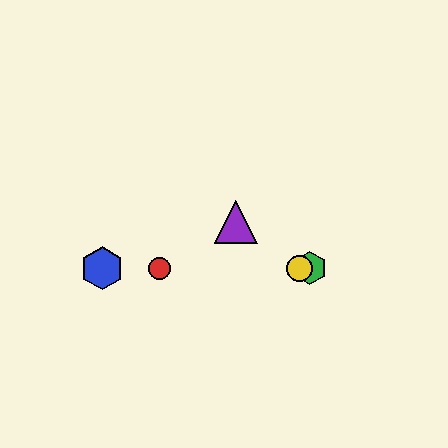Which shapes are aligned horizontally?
The red circle, the blue hexagon, the green hexagon, the yellow circle are aligned horizontally.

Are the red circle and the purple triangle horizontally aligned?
No, the red circle is at y≈268 and the purple triangle is at y≈222.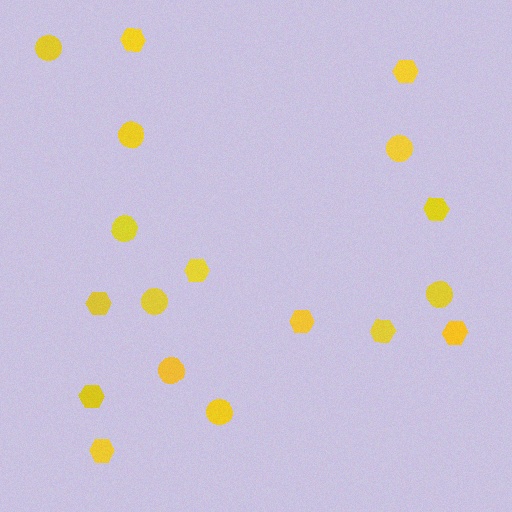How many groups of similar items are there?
There are 2 groups: one group of hexagons (10) and one group of circles (8).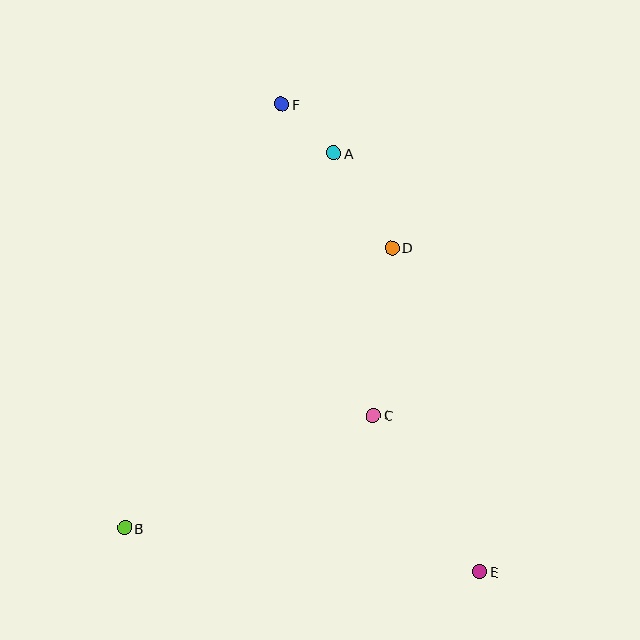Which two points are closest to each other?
Points A and F are closest to each other.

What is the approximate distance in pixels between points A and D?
The distance between A and D is approximately 111 pixels.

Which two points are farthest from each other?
Points E and F are farthest from each other.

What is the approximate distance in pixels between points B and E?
The distance between B and E is approximately 358 pixels.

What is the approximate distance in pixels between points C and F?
The distance between C and F is approximately 324 pixels.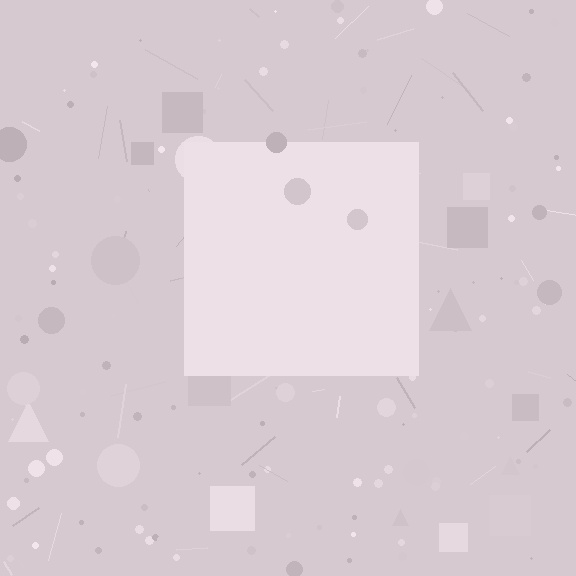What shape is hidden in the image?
A square is hidden in the image.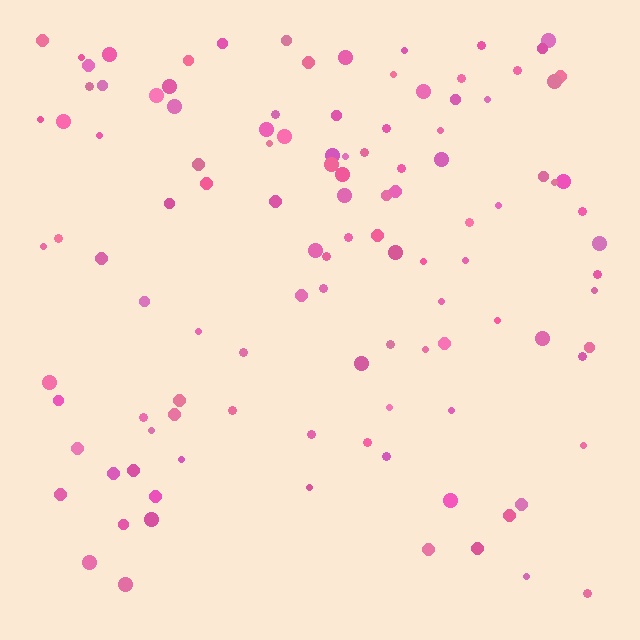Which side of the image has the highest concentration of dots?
The top.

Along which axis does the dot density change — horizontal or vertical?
Vertical.